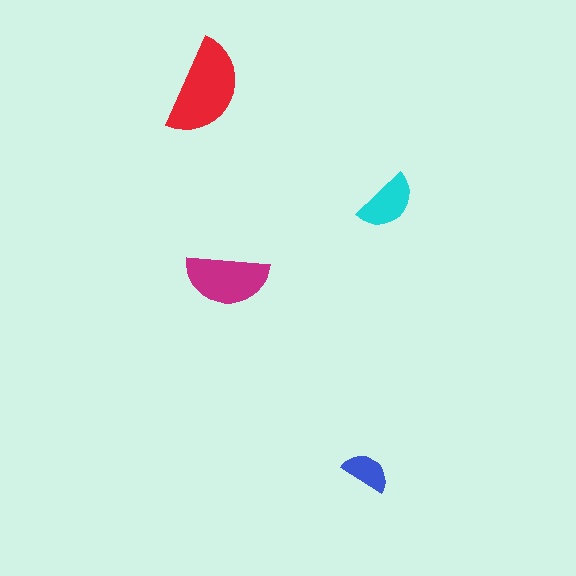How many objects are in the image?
There are 4 objects in the image.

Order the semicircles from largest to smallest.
the red one, the magenta one, the cyan one, the blue one.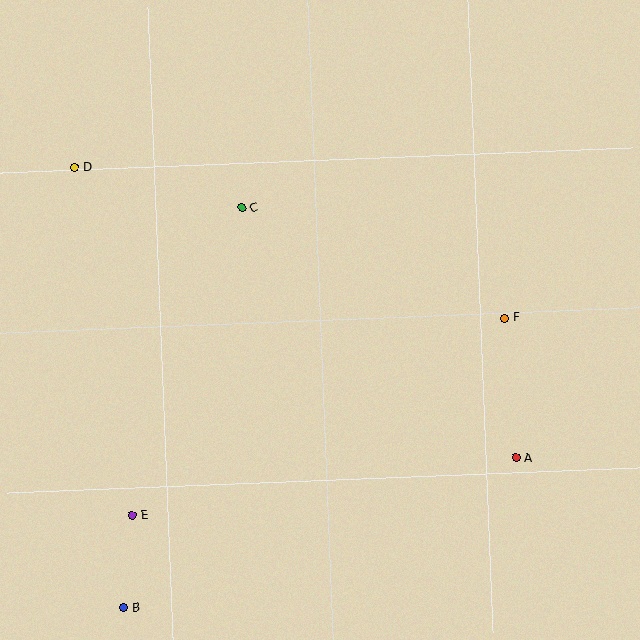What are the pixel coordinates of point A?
Point A is at (516, 458).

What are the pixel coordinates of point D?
Point D is at (75, 168).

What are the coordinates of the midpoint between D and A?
The midpoint between D and A is at (295, 313).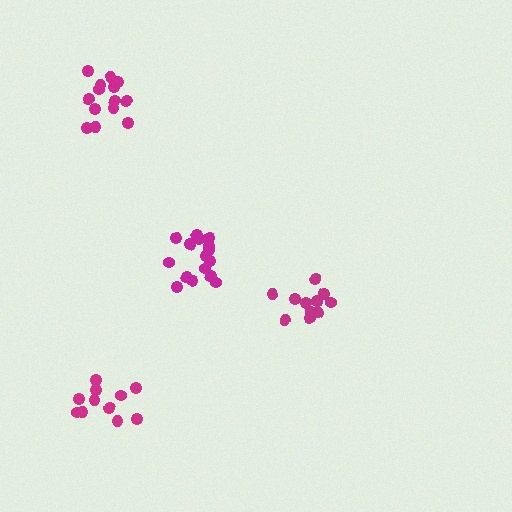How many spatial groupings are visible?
There are 4 spatial groupings.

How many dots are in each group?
Group 1: 11 dots, Group 2: 16 dots, Group 3: 14 dots, Group 4: 11 dots (52 total).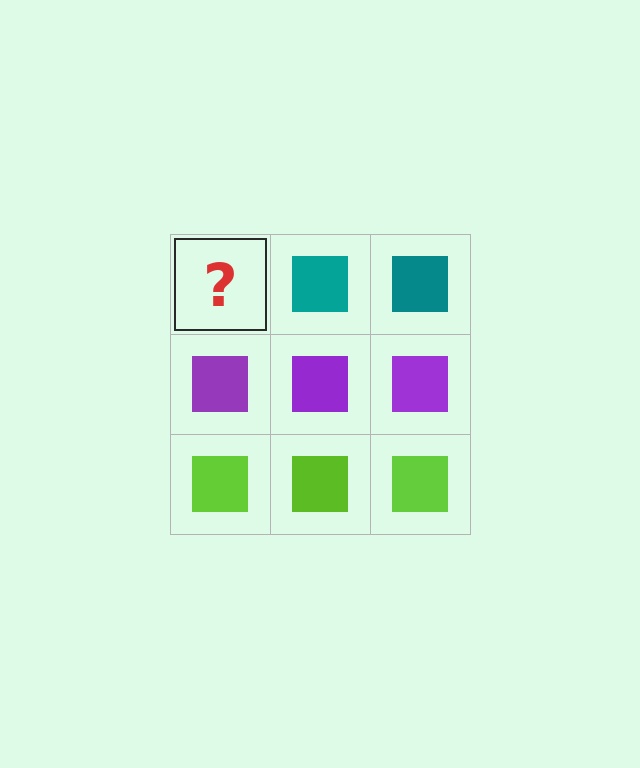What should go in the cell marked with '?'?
The missing cell should contain a teal square.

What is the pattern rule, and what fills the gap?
The rule is that each row has a consistent color. The gap should be filled with a teal square.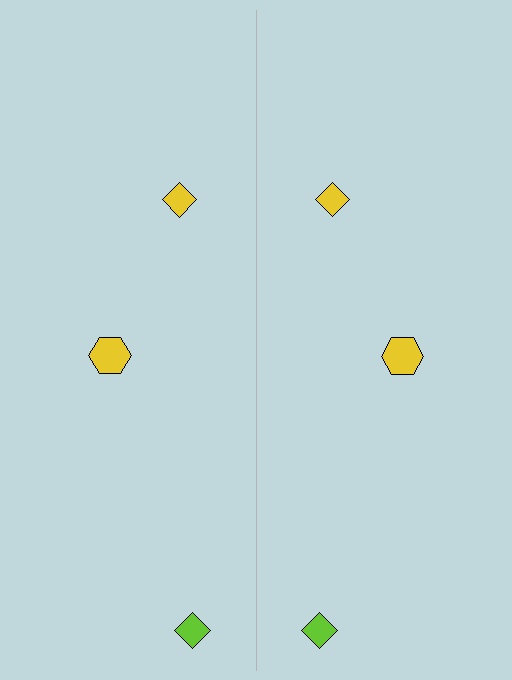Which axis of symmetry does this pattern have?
The pattern has a vertical axis of symmetry running through the center of the image.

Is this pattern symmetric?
Yes, this pattern has bilateral (reflection) symmetry.